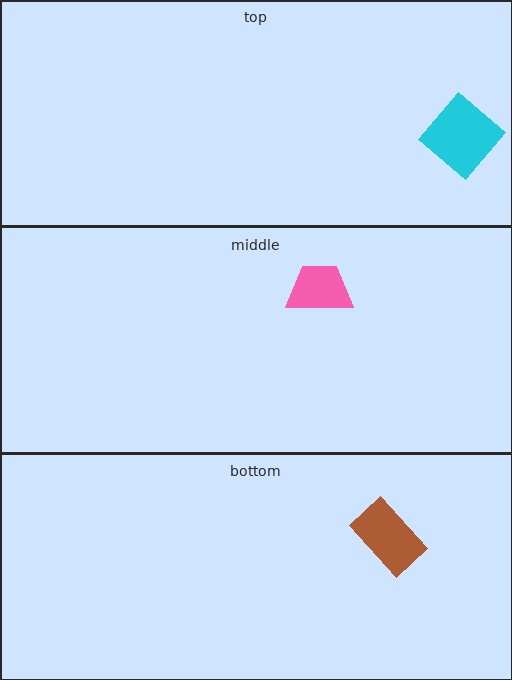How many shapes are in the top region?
1.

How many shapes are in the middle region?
1.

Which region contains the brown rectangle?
The bottom region.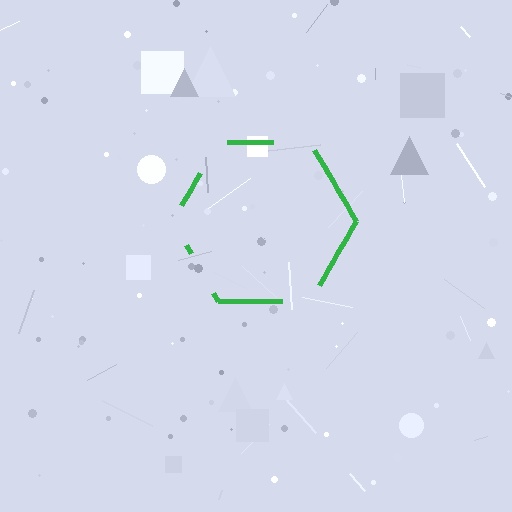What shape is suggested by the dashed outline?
The dashed outline suggests a hexagon.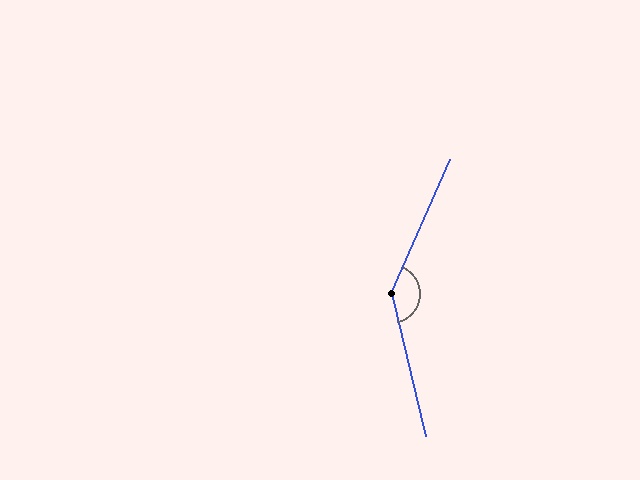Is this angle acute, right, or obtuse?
It is obtuse.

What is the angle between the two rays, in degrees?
Approximately 142 degrees.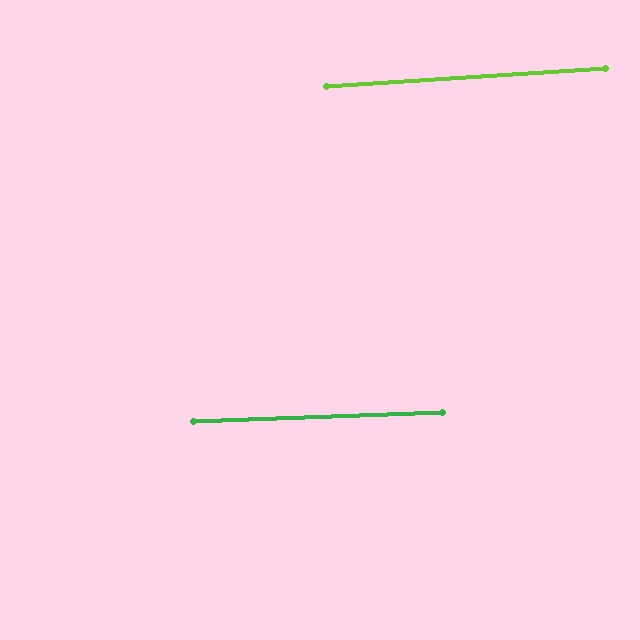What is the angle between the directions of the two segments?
Approximately 2 degrees.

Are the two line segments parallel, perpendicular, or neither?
Parallel — their directions differ by only 1.6°.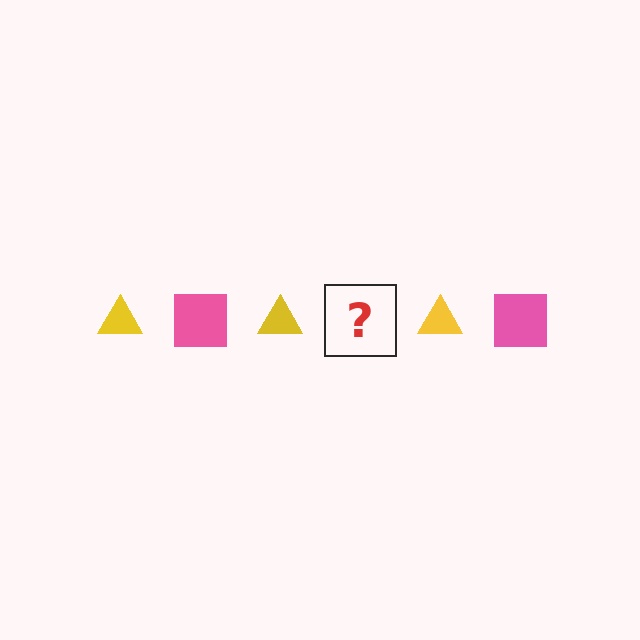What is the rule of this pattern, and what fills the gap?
The rule is that the pattern alternates between yellow triangle and pink square. The gap should be filled with a pink square.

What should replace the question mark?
The question mark should be replaced with a pink square.